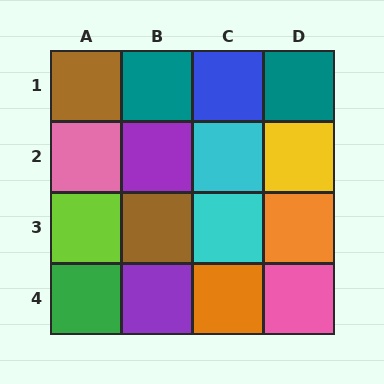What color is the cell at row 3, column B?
Brown.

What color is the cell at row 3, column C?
Cyan.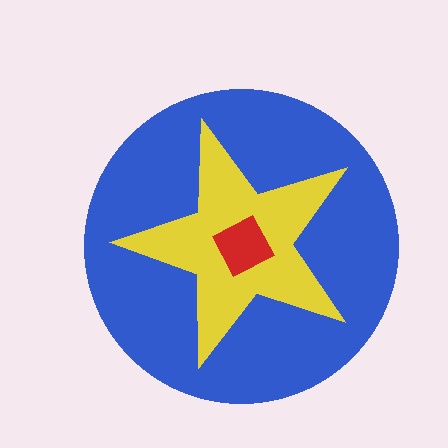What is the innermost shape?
The red square.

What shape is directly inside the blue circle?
The yellow star.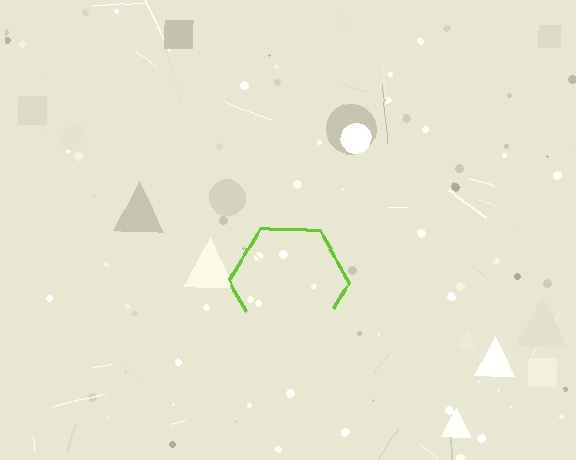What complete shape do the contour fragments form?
The contour fragments form a hexagon.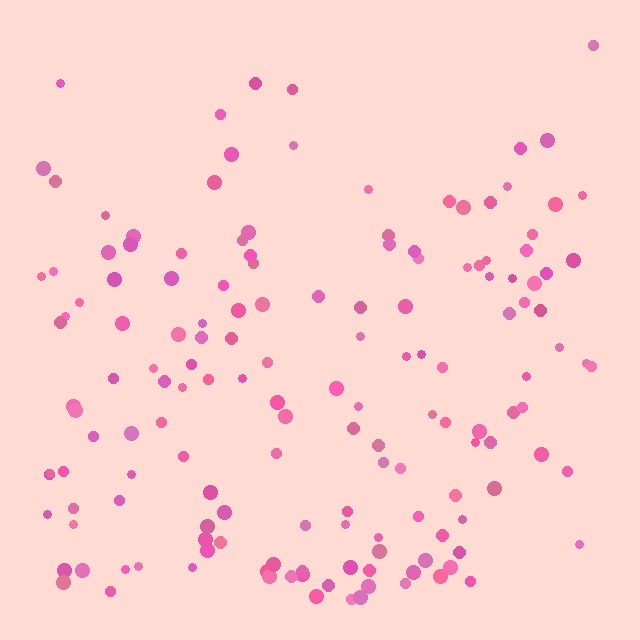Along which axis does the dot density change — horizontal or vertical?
Vertical.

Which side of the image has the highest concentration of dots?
The bottom.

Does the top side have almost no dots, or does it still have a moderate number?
Still a moderate number, just noticeably fewer than the bottom.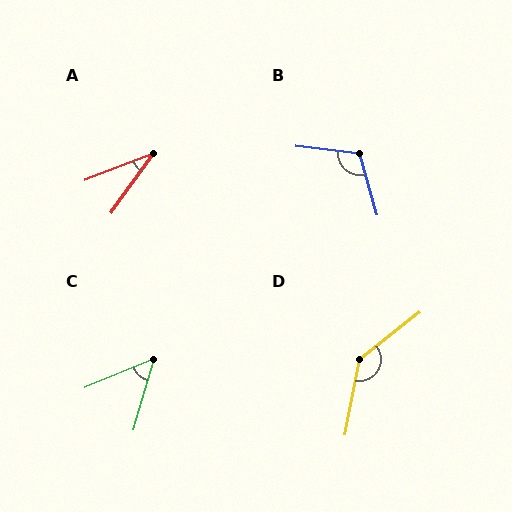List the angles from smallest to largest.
A (33°), C (51°), B (113°), D (139°).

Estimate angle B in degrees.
Approximately 113 degrees.